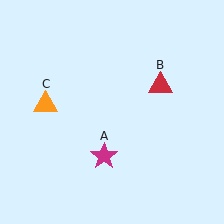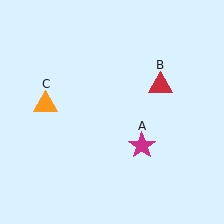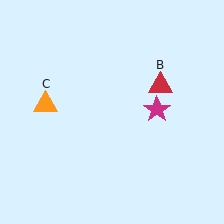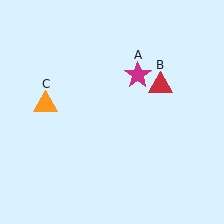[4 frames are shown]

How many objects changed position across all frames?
1 object changed position: magenta star (object A).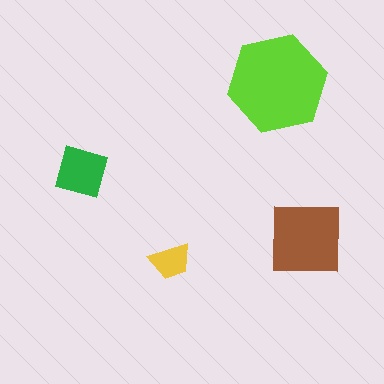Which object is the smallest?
The yellow trapezoid.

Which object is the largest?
The lime hexagon.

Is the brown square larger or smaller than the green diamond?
Larger.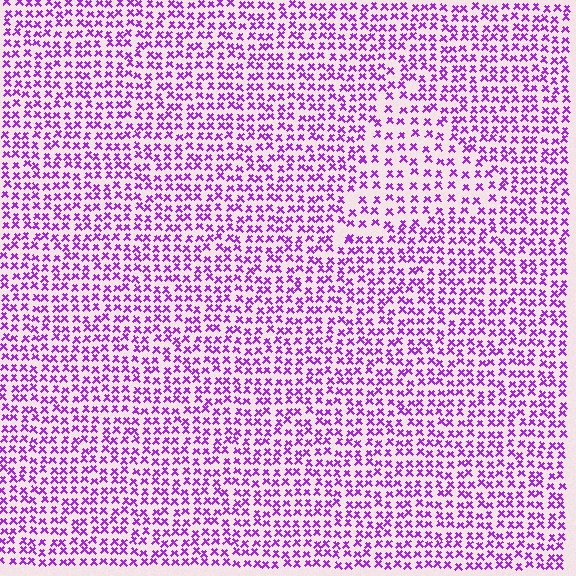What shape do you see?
I see a triangle.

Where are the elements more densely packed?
The elements are more densely packed outside the triangle boundary.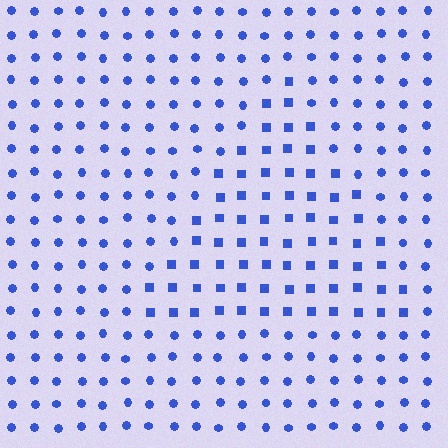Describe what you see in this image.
The image is filled with small blue elements arranged in a uniform grid. A triangle-shaped region contains squares, while the surrounding area contains circles. The boundary is defined purely by the change in element shape.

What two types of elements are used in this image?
The image uses squares inside the triangle region and circles outside it.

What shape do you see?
I see a triangle.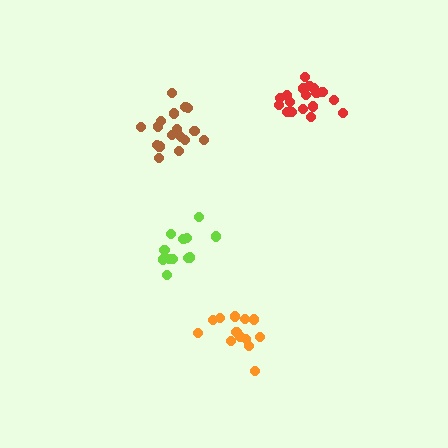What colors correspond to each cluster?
The clusters are colored: lime, red, orange, brown.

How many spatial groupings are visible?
There are 4 spatial groupings.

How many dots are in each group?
Group 1: 12 dots, Group 2: 18 dots, Group 3: 14 dots, Group 4: 18 dots (62 total).